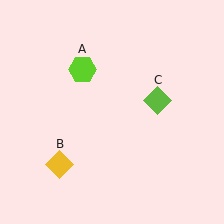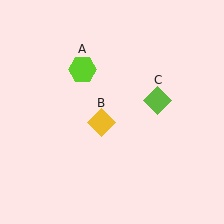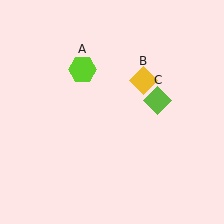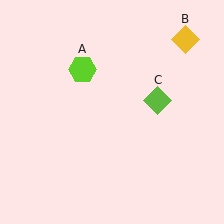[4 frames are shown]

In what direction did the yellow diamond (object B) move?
The yellow diamond (object B) moved up and to the right.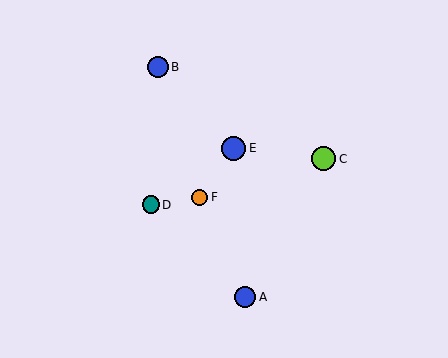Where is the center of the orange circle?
The center of the orange circle is at (200, 197).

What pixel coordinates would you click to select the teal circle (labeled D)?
Click at (151, 205) to select the teal circle D.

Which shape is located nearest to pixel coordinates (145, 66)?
The blue circle (labeled B) at (158, 67) is nearest to that location.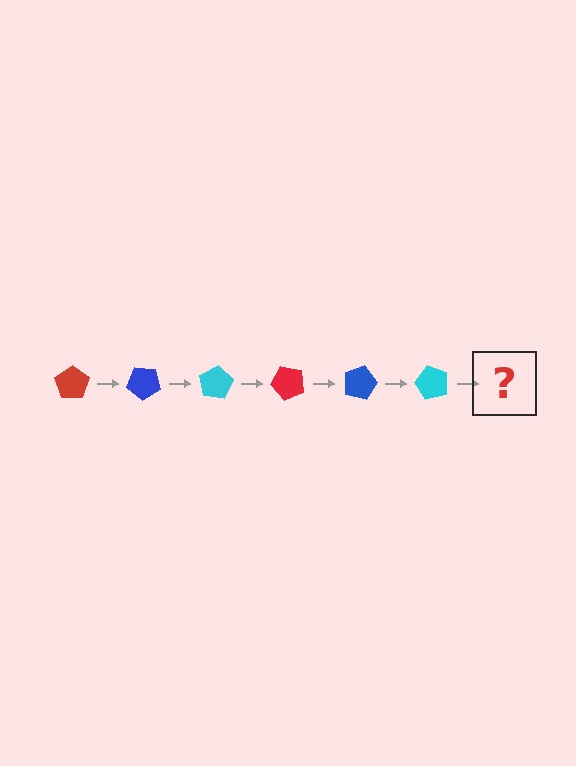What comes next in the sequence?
The next element should be a red pentagon, rotated 240 degrees from the start.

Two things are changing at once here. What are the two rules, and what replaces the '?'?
The two rules are that it rotates 40 degrees each step and the color cycles through red, blue, and cyan. The '?' should be a red pentagon, rotated 240 degrees from the start.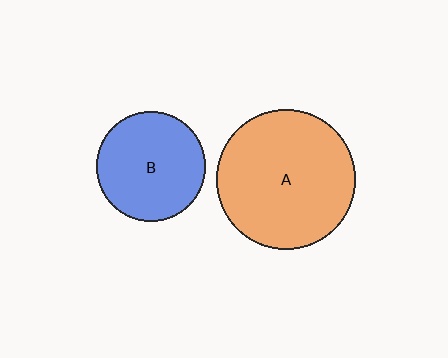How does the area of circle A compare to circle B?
Approximately 1.6 times.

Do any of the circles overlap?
No, none of the circles overlap.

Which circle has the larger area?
Circle A (orange).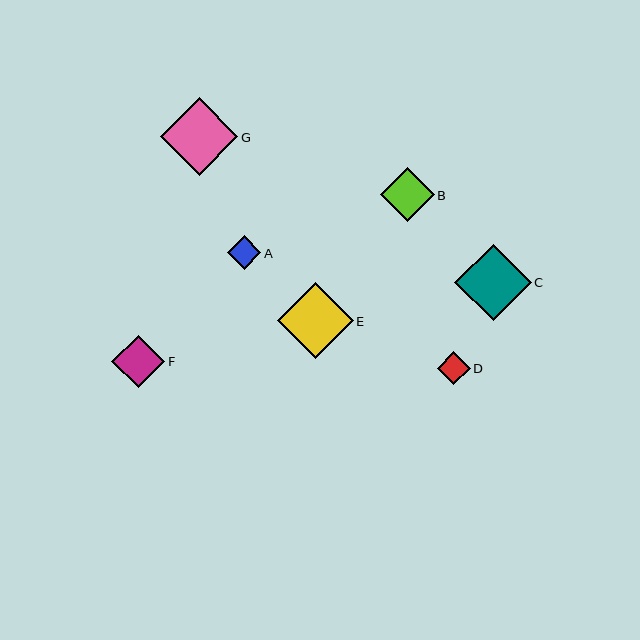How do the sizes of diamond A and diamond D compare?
Diamond A and diamond D are approximately the same size.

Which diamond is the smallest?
Diamond D is the smallest with a size of approximately 33 pixels.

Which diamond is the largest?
Diamond G is the largest with a size of approximately 78 pixels.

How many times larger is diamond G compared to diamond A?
Diamond G is approximately 2.3 times the size of diamond A.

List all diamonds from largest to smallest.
From largest to smallest: G, C, E, B, F, A, D.